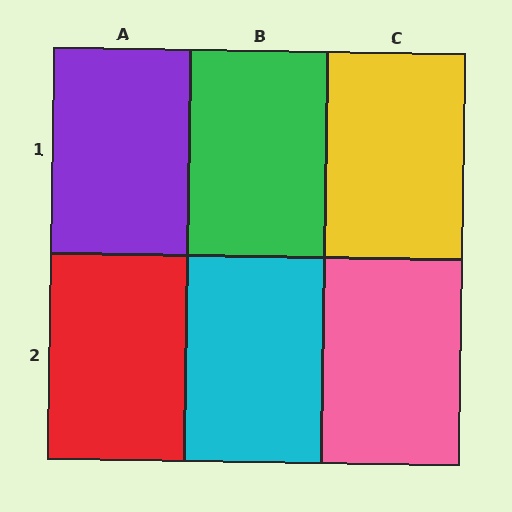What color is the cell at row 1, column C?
Yellow.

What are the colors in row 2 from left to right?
Red, cyan, pink.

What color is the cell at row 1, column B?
Green.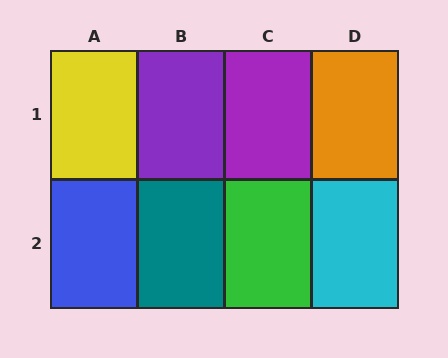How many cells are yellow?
1 cell is yellow.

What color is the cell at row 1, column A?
Yellow.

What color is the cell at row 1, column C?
Purple.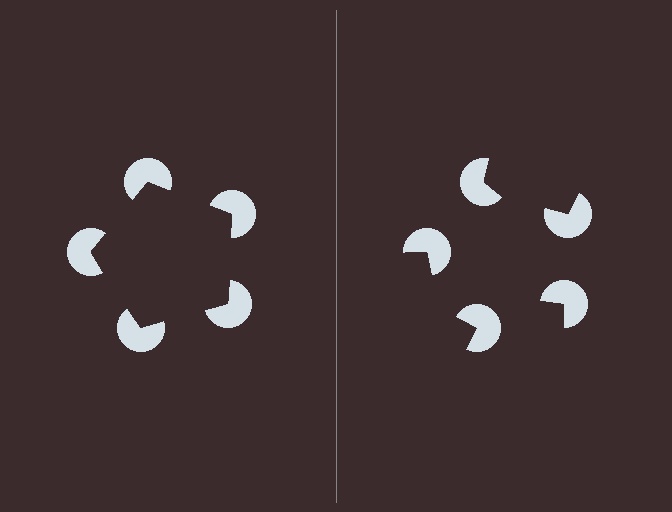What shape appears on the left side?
An illusory pentagon.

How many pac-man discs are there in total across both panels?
10 — 5 on each side.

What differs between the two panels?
The pac-man discs are positioned identically on both sides; only the wedge orientations differ. On the left they align to a pentagon; on the right they are misaligned.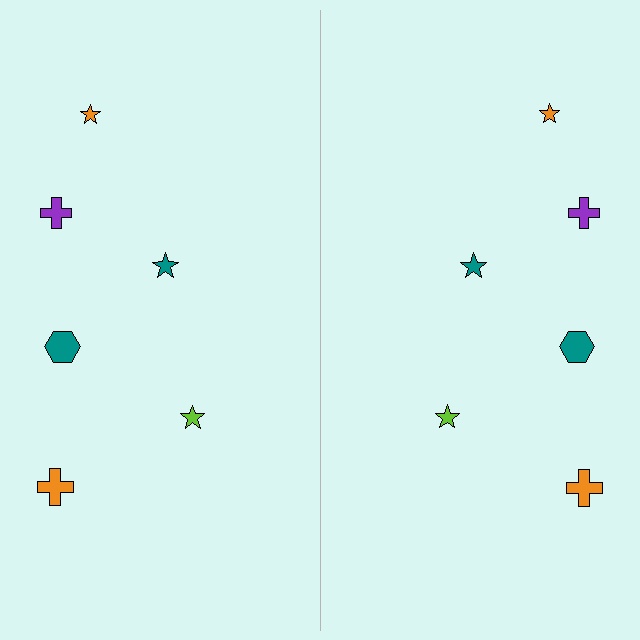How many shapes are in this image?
There are 12 shapes in this image.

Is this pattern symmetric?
Yes, this pattern has bilateral (reflection) symmetry.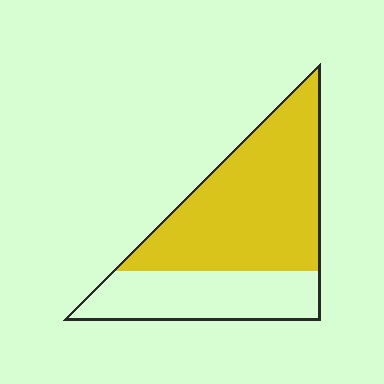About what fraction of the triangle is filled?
About two thirds (2/3).